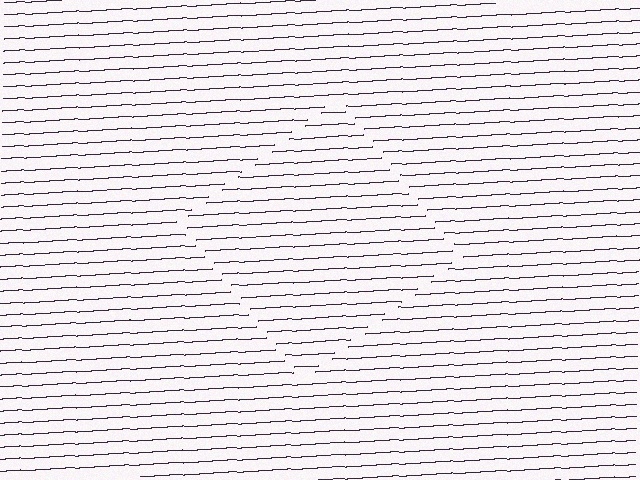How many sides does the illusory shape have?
4 sides — the line-ends trace a square.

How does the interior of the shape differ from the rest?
The interior of the shape contains the same grating, shifted by half a period — the contour is defined by the phase discontinuity where line-ends from the inner and outer gratings abut.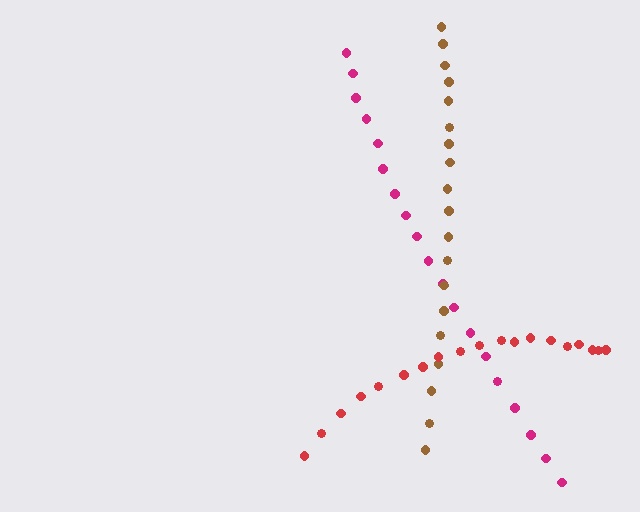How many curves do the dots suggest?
There are 3 distinct paths.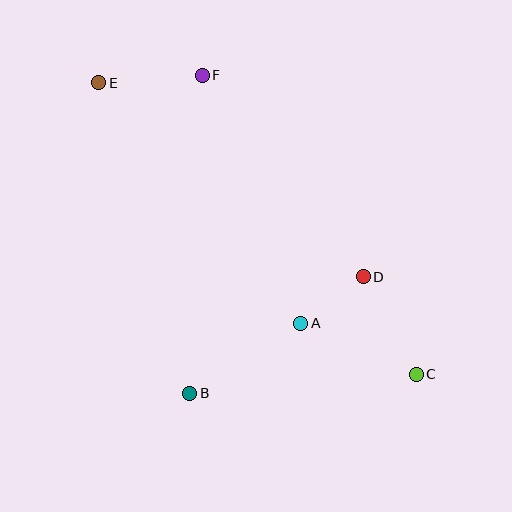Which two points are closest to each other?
Points A and D are closest to each other.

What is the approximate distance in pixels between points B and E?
The distance between B and E is approximately 324 pixels.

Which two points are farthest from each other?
Points C and E are farthest from each other.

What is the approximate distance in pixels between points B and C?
The distance between B and C is approximately 227 pixels.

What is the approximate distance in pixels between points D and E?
The distance between D and E is approximately 328 pixels.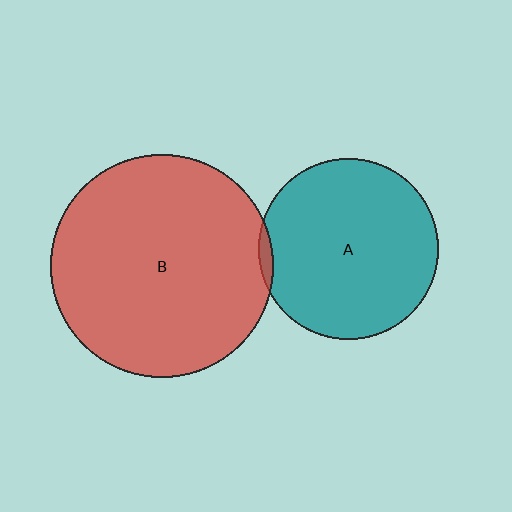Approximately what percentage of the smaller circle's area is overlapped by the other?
Approximately 5%.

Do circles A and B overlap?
Yes.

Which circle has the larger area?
Circle B (red).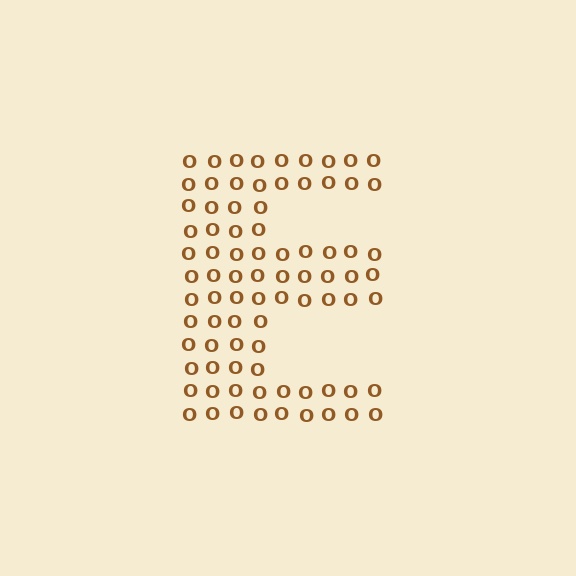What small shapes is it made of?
It is made of small letter O's.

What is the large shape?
The large shape is the letter E.